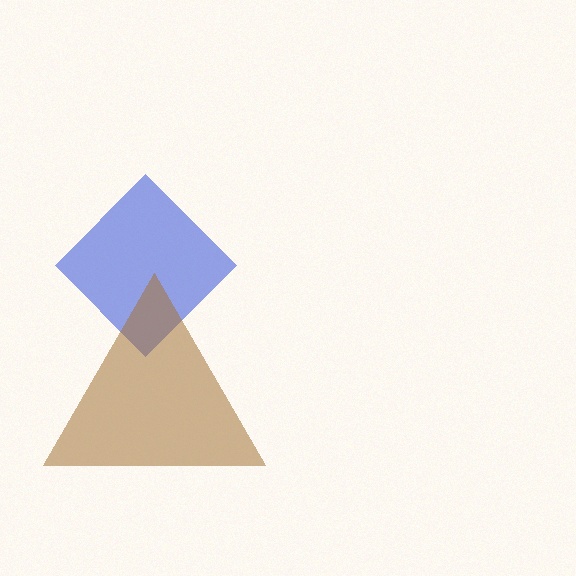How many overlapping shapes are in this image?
There are 2 overlapping shapes in the image.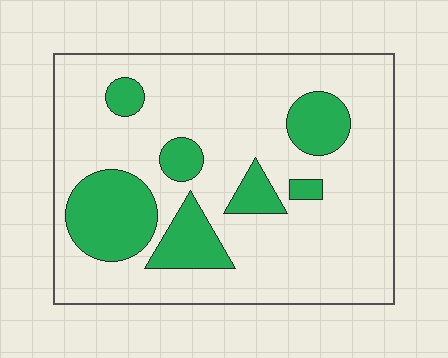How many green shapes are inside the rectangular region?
7.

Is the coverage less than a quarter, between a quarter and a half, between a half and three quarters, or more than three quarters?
Less than a quarter.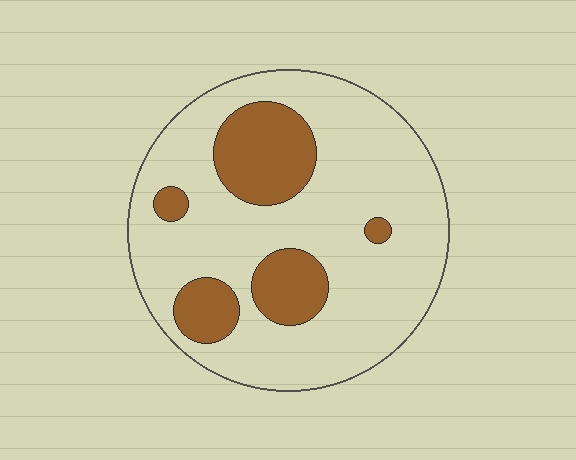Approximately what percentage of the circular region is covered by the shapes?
Approximately 25%.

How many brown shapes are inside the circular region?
5.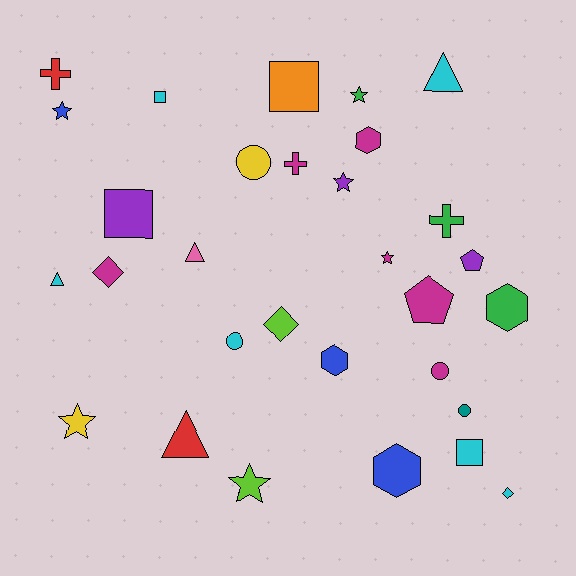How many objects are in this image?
There are 30 objects.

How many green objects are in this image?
There are 3 green objects.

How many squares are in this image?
There are 4 squares.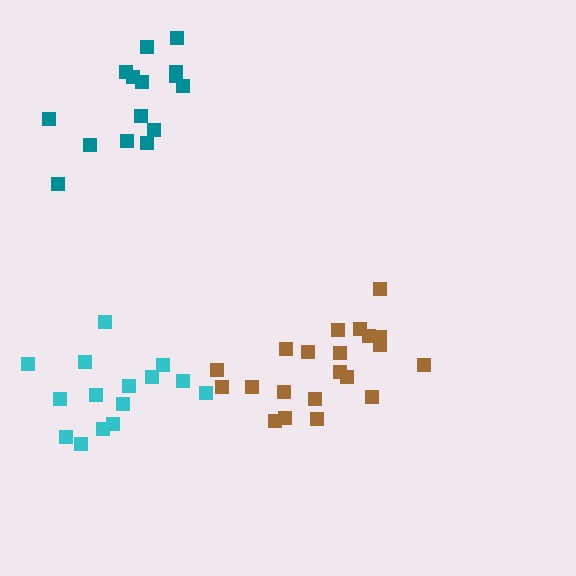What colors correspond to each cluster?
The clusters are colored: brown, teal, cyan.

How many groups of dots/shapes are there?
There are 3 groups.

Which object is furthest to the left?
The cyan cluster is leftmost.